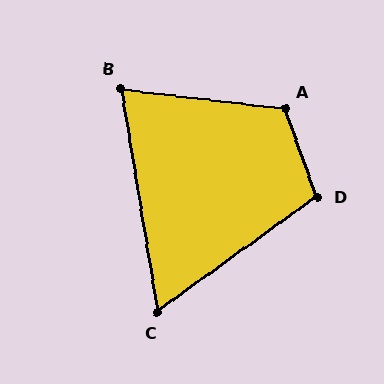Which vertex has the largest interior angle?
A, at approximately 117 degrees.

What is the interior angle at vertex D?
Approximately 106 degrees (obtuse).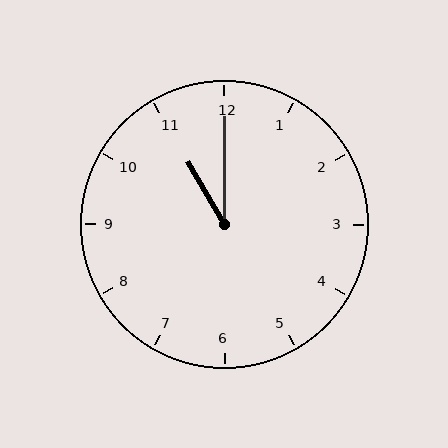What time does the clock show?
11:00.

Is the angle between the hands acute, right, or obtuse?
It is acute.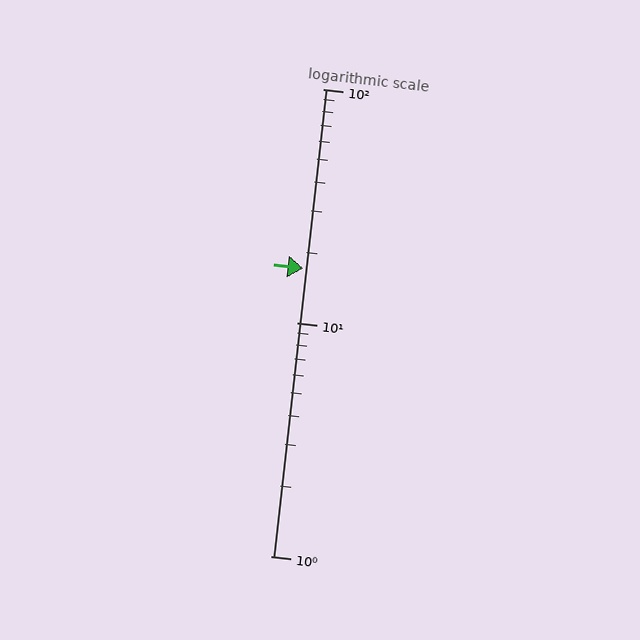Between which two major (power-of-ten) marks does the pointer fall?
The pointer is between 10 and 100.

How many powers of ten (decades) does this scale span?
The scale spans 2 decades, from 1 to 100.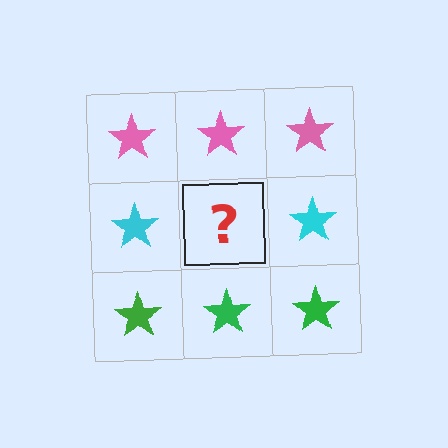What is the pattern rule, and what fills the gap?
The rule is that each row has a consistent color. The gap should be filled with a cyan star.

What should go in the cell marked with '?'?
The missing cell should contain a cyan star.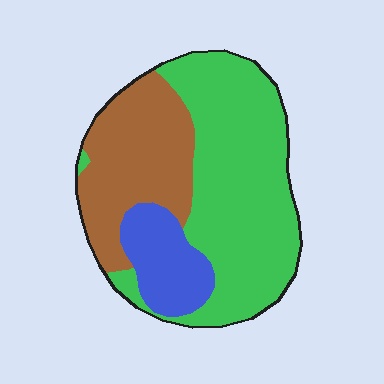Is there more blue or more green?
Green.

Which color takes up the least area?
Blue, at roughly 15%.